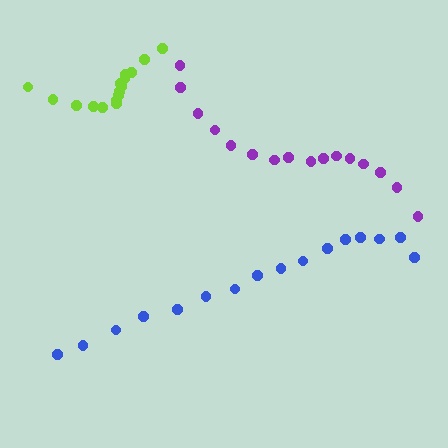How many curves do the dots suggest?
There are 3 distinct paths.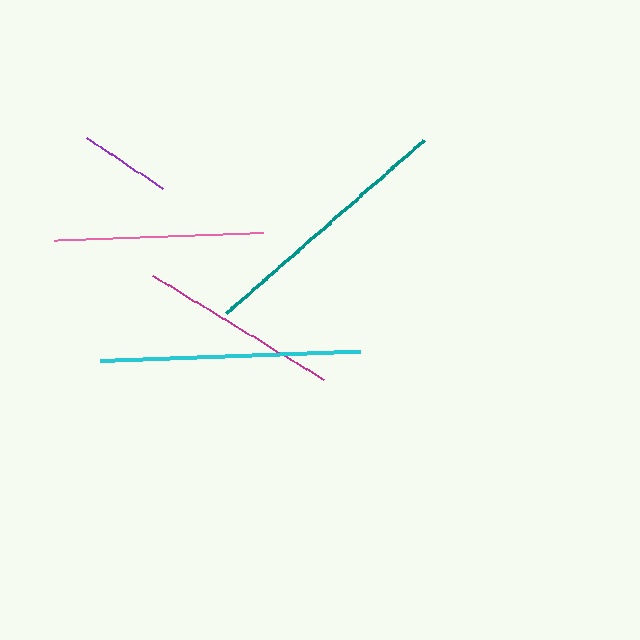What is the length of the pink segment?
The pink segment is approximately 208 pixels long.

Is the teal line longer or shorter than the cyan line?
The teal line is longer than the cyan line.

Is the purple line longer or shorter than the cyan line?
The cyan line is longer than the purple line.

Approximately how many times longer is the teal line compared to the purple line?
The teal line is approximately 2.9 times the length of the purple line.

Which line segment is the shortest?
The purple line is the shortest at approximately 91 pixels.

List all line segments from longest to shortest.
From longest to shortest: teal, cyan, pink, magenta, purple.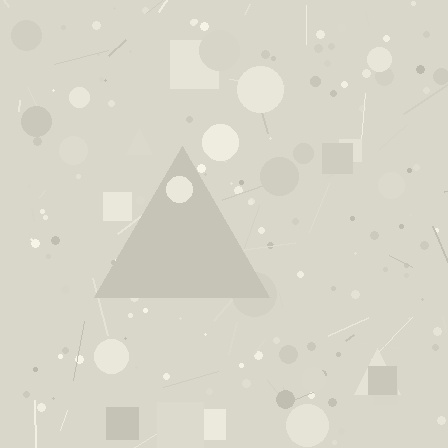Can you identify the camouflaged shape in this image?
The camouflaged shape is a triangle.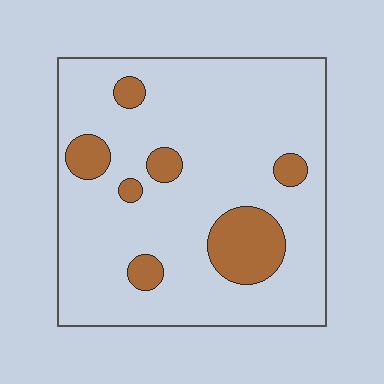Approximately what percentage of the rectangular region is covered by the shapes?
Approximately 15%.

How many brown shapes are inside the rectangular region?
7.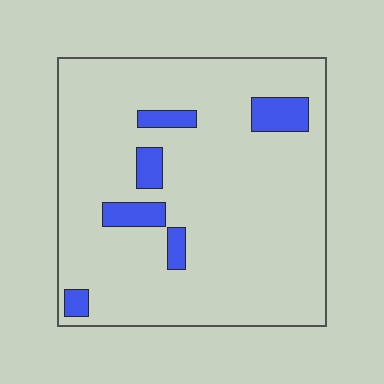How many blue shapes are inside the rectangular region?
6.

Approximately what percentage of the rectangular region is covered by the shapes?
Approximately 10%.